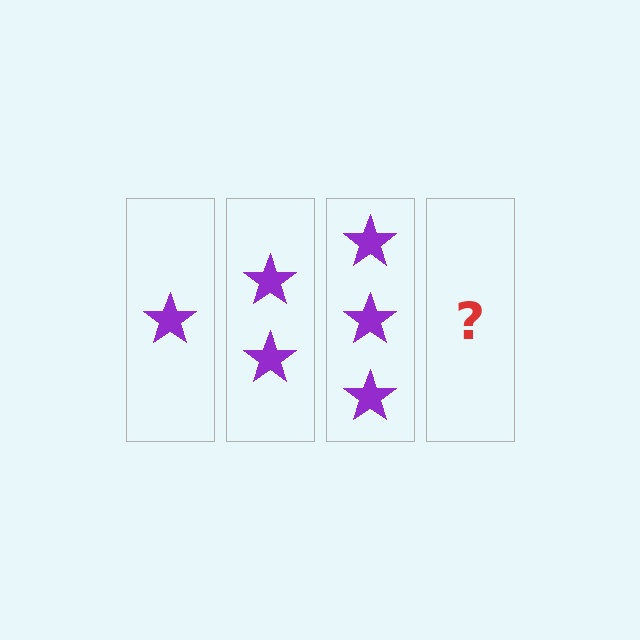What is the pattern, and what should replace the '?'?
The pattern is that each step adds one more star. The '?' should be 4 stars.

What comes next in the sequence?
The next element should be 4 stars.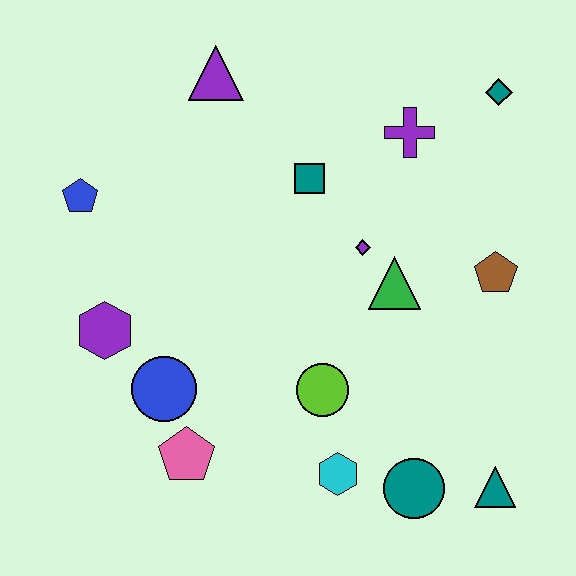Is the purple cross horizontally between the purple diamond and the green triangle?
No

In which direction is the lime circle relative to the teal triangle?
The lime circle is to the left of the teal triangle.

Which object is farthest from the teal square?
The teal triangle is farthest from the teal square.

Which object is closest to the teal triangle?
The teal circle is closest to the teal triangle.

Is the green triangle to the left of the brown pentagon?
Yes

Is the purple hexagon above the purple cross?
No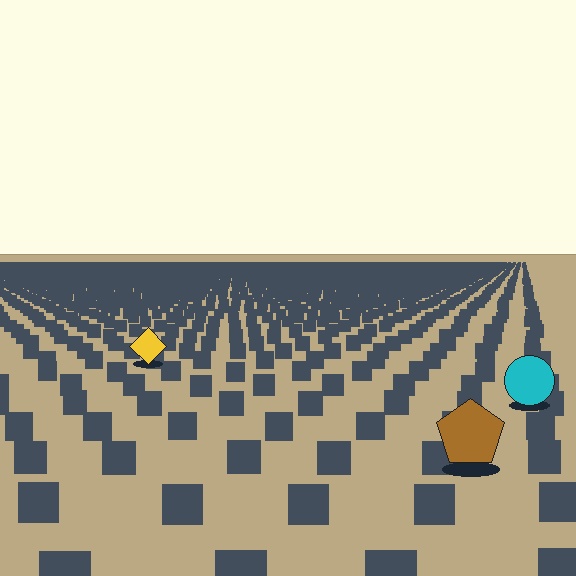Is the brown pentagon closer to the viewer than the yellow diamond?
Yes. The brown pentagon is closer — you can tell from the texture gradient: the ground texture is coarser near it.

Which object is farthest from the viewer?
The yellow diamond is farthest from the viewer. It appears smaller and the ground texture around it is denser.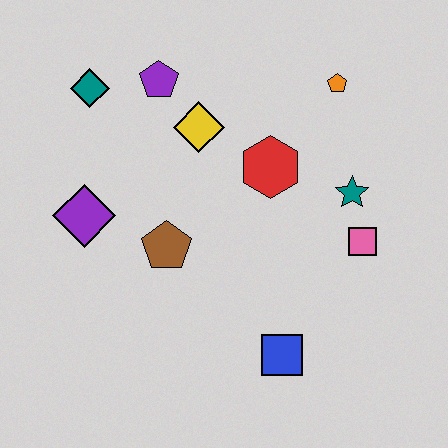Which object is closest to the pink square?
The teal star is closest to the pink square.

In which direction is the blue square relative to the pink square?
The blue square is below the pink square.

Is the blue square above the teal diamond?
No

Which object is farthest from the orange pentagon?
The purple diamond is farthest from the orange pentagon.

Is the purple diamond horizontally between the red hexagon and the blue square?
No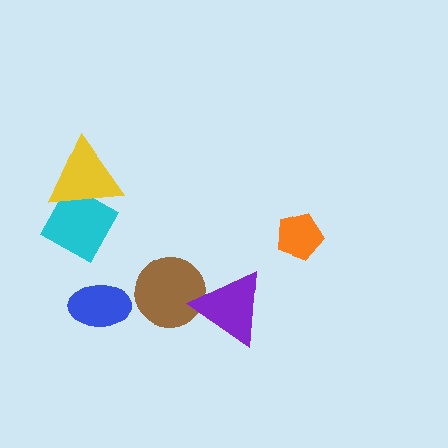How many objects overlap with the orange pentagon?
0 objects overlap with the orange pentagon.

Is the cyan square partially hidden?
Yes, it is partially covered by another shape.